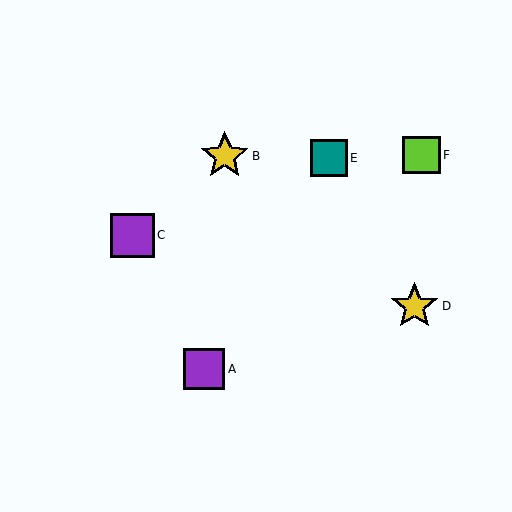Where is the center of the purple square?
The center of the purple square is at (132, 235).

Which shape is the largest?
The yellow star (labeled B) is the largest.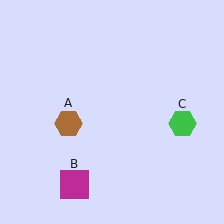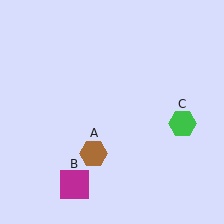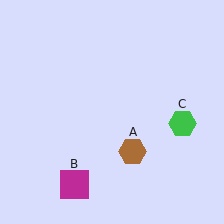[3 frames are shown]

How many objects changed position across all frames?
1 object changed position: brown hexagon (object A).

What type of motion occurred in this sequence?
The brown hexagon (object A) rotated counterclockwise around the center of the scene.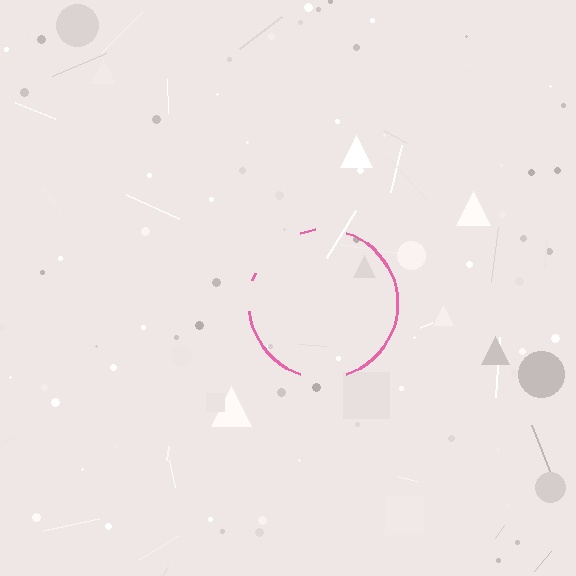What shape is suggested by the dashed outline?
The dashed outline suggests a circle.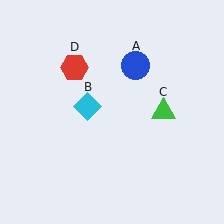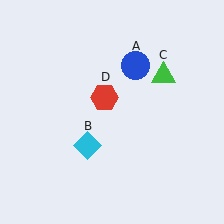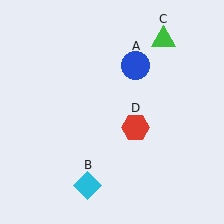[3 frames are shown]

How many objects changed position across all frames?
3 objects changed position: cyan diamond (object B), green triangle (object C), red hexagon (object D).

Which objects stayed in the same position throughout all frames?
Blue circle (object A) remained stationary.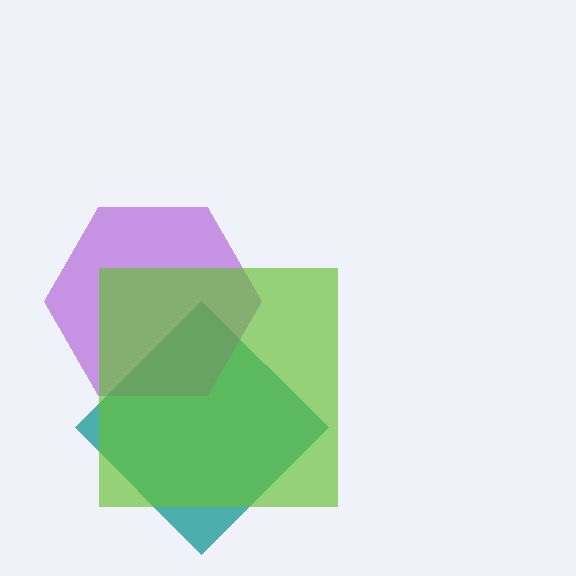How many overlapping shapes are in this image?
There are 3 overlapping shapes in the image.